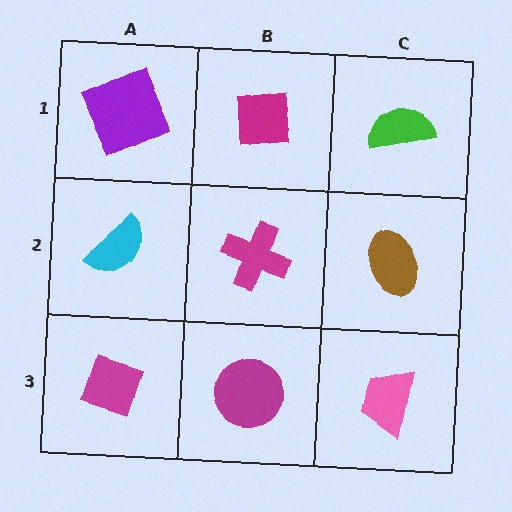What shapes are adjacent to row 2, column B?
A magenta square (row 1, column B), a magenta circle (row 3, column B), a cyan semicircle (row 2, column A), a brown ellipse (row 2, column C).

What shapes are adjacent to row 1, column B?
A magenta cross (row 2, column B), a purple square (row 1, column A), a green semicircle (row 1, column C).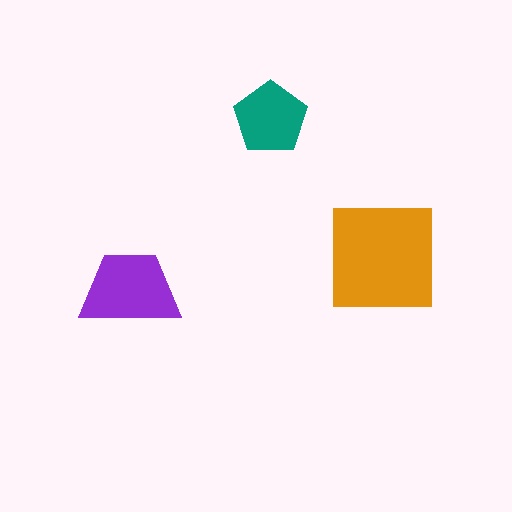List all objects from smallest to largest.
The teal pentagon, the purple trapezoid, the orange square.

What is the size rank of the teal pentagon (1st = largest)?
3rd.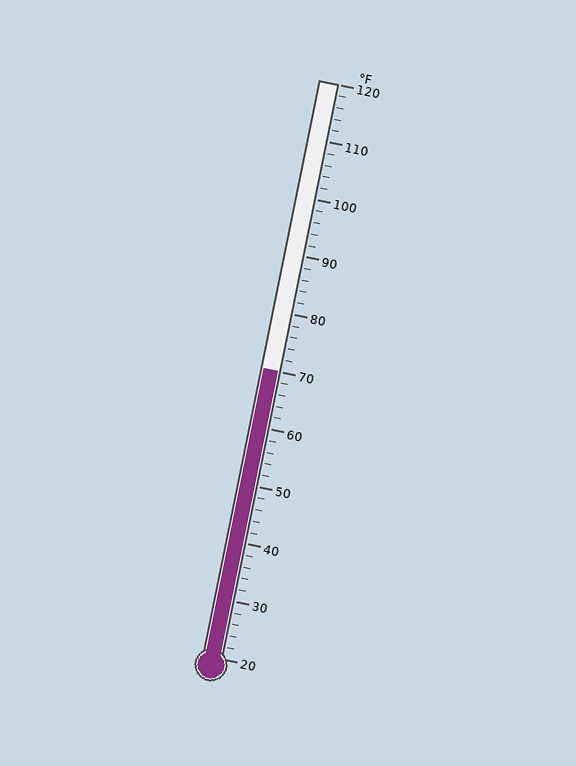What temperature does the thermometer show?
The thermometer shows approximately 70°F.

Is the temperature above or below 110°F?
The temperature is below 110°F.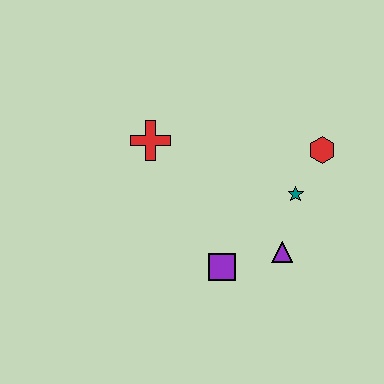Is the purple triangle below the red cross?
Yes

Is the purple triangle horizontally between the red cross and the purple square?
No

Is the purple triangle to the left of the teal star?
Yes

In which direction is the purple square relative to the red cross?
The purple square is below the red cross.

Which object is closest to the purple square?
The purple triangle is closest to the purple square.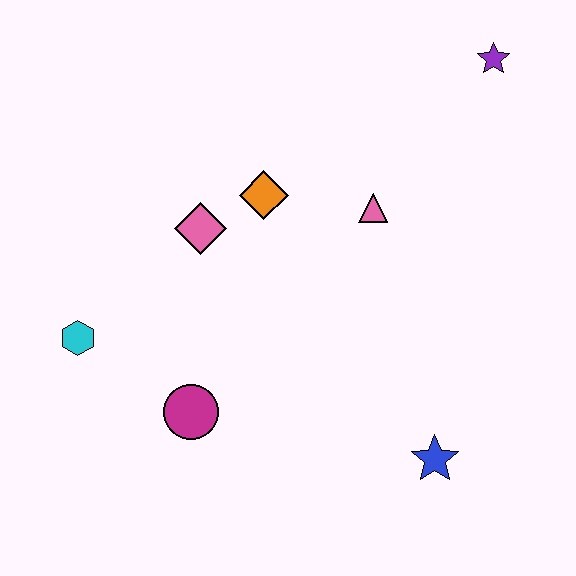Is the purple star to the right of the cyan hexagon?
Yes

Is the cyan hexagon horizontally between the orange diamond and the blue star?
No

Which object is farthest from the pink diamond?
The purple star is farthest from the pink diamond.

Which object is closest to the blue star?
The magenta circle is closest to the blue star.